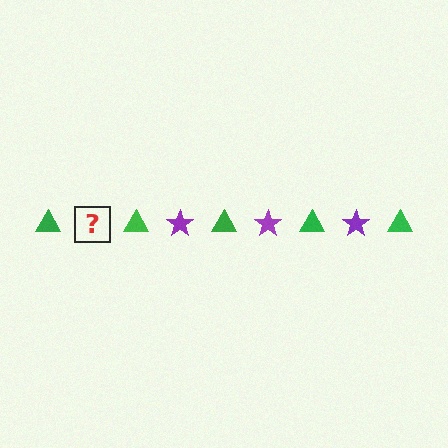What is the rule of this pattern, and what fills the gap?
The rule is that the pattern alternates between green triangle and purple star. The gap should be filled with a purple star.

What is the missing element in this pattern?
The missing element is a purple star.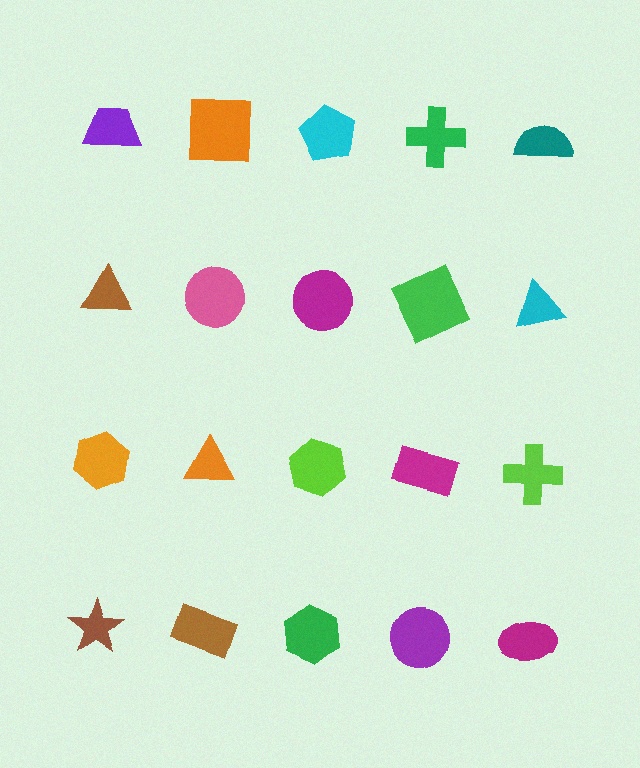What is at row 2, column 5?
A cyan triangle.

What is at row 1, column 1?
A purple trapezoid.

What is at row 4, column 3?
A green hexagon.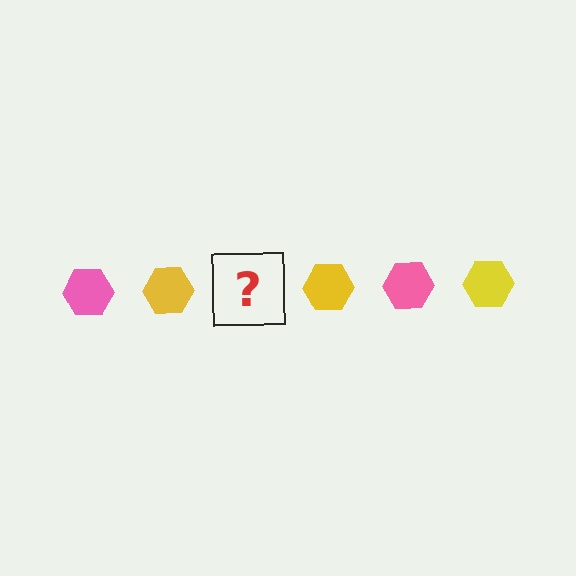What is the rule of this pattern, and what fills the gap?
The rule is that the pattern cycles through pink, yellow hexagons. The gap should be filled with a pink hexagon.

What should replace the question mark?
The question mark should be replaced with a pink hexagon.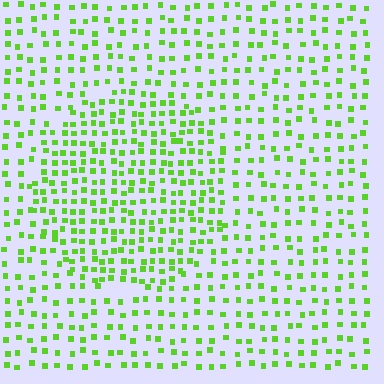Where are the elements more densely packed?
The elements are more densely packed inside the circle boundary.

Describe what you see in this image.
The image contains small lime elements arranged at two different densities. A circle-shaped region is visible where the elements are more densely packed than the surrounding area.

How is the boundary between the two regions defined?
The boundary is defined by a change in element density (approximately 1.7x ratio). All elements are the same color, size, and shape.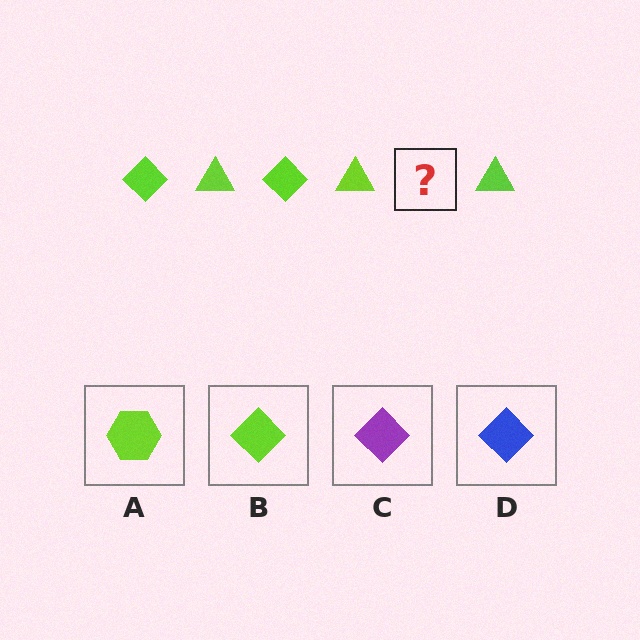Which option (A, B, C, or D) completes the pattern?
B.